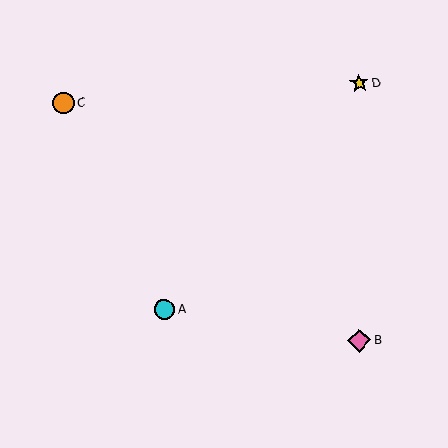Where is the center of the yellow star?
The center of the yellow star is at (359, 83).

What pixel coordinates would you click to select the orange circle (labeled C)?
Click at (64, 103) to select the orange circle C.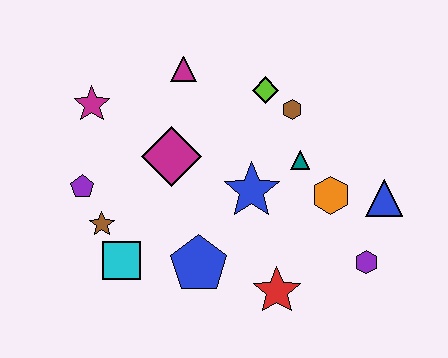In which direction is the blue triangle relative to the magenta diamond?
The blue triangle is to the right of the magenta diamond.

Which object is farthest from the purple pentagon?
The blue triangle is farthest from the purple pentagon.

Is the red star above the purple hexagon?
No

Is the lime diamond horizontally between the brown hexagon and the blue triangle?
No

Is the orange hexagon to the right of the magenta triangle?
Yes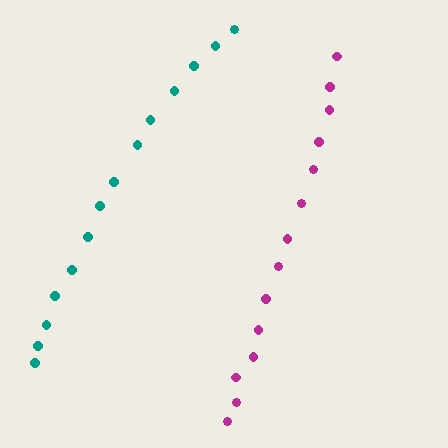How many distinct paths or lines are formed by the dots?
There are 2 distinct paths.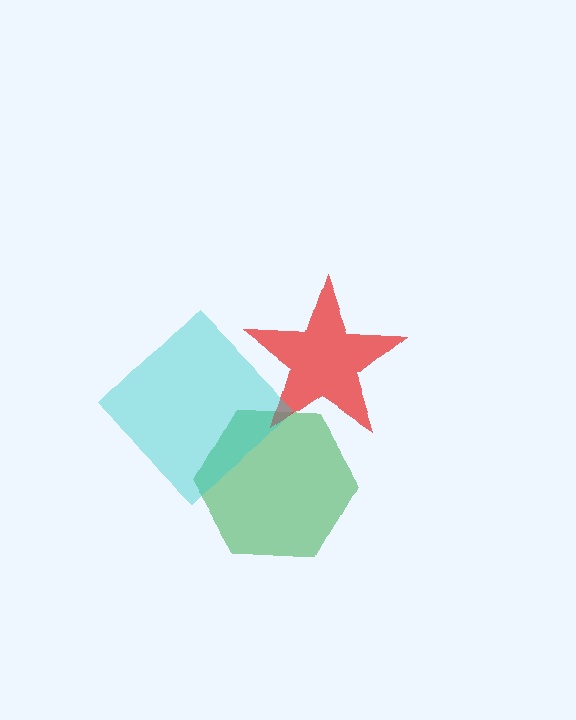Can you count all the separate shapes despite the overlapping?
Yes, there are 3 separate shapes.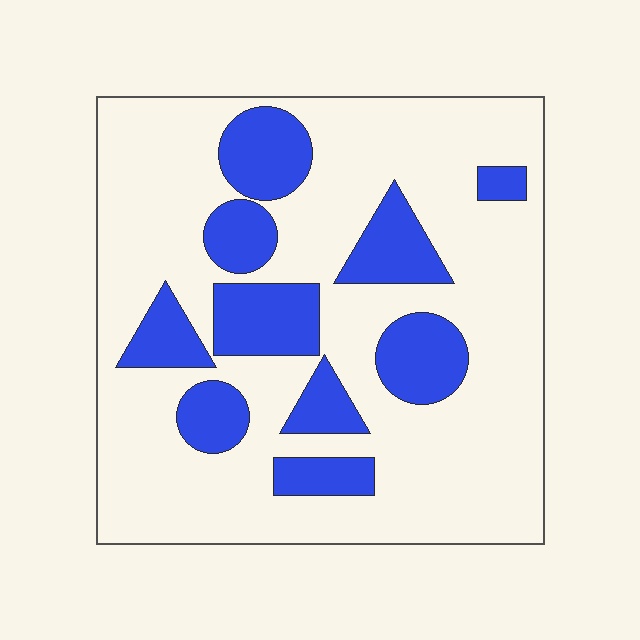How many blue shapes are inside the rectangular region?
10.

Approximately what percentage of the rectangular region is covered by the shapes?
Approximately 25%.